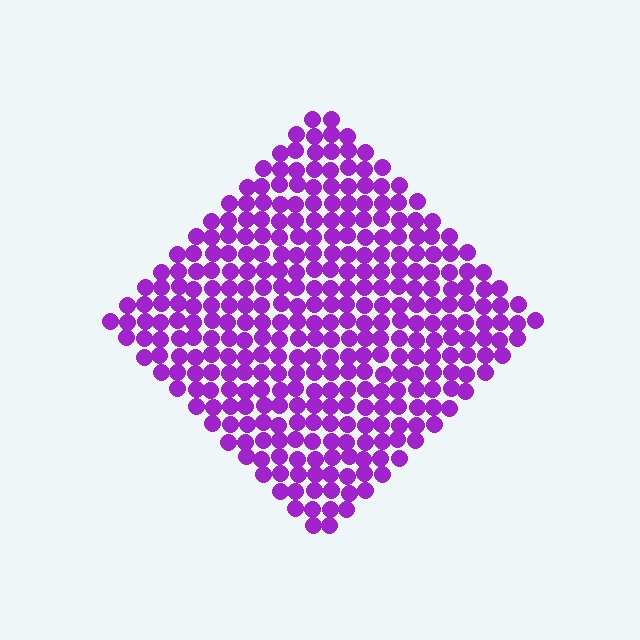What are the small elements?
The small elements are circles.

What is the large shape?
The large shape is a diamond.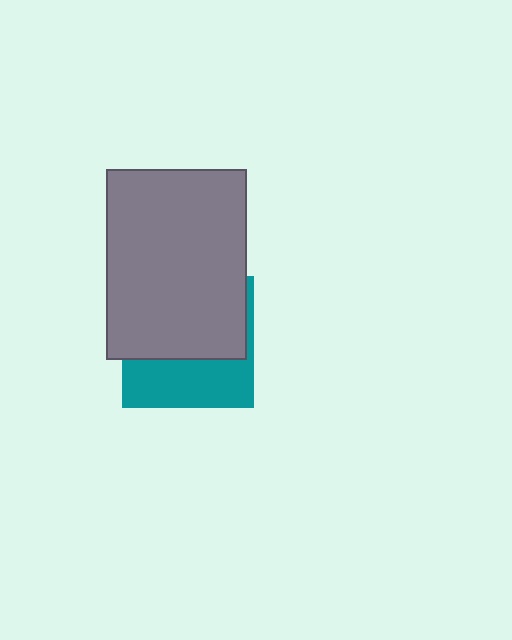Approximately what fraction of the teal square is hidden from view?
Roughly 61% of the teal square is hidden behind the gray rectangle.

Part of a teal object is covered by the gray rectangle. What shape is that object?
It is a square.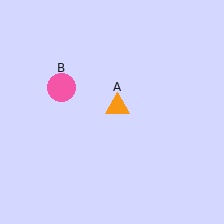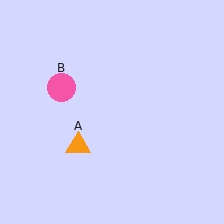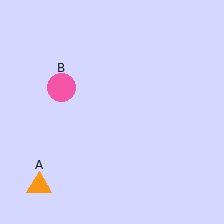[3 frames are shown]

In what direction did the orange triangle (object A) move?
The orange triangle (object A) moved down and to the left.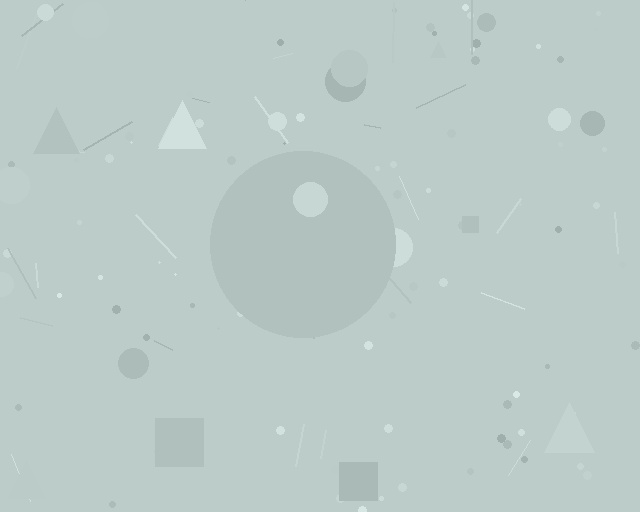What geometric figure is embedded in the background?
A circle is embedded in the background.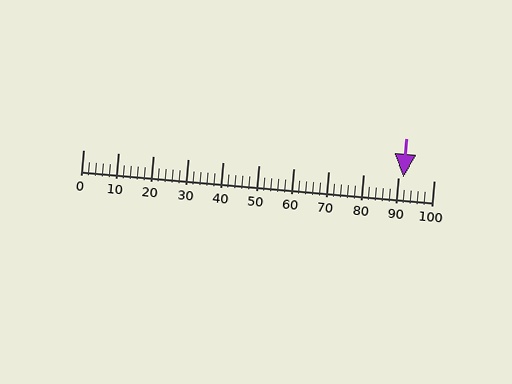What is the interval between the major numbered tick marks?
The major tick marks are spaced 10 units apart.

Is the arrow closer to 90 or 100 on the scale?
The arrow is closer to 90.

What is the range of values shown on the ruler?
The ruler shows values from 0 to 100.